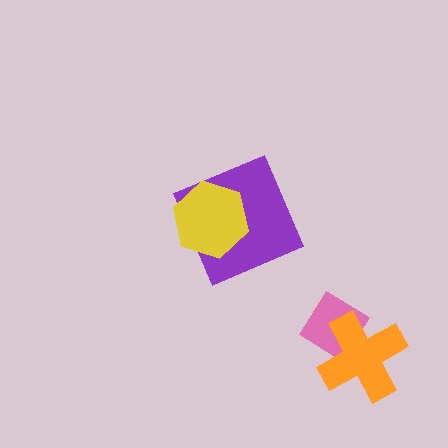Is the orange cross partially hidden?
No, no other shape covers it.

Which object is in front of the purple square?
The yellow hexagon is in front of the purple square.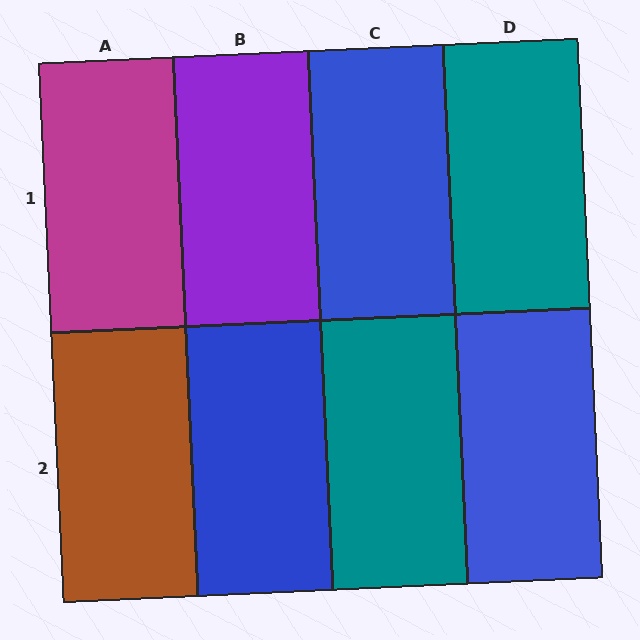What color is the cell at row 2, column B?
Blue.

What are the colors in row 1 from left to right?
Magenta, purple, blue, teal.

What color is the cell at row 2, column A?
Brown.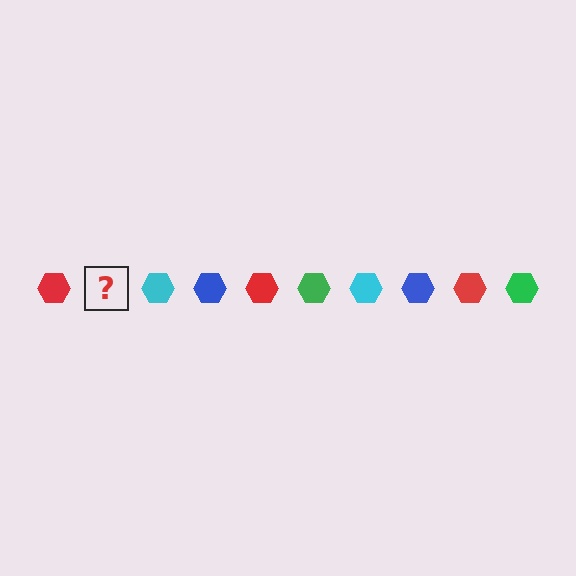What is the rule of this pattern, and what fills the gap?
The rule is that the pattern cycles through red, green, cyan, blue hexagons. The gap should be filled with a green hexagon.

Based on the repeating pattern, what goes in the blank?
The blank should be a green hexagon.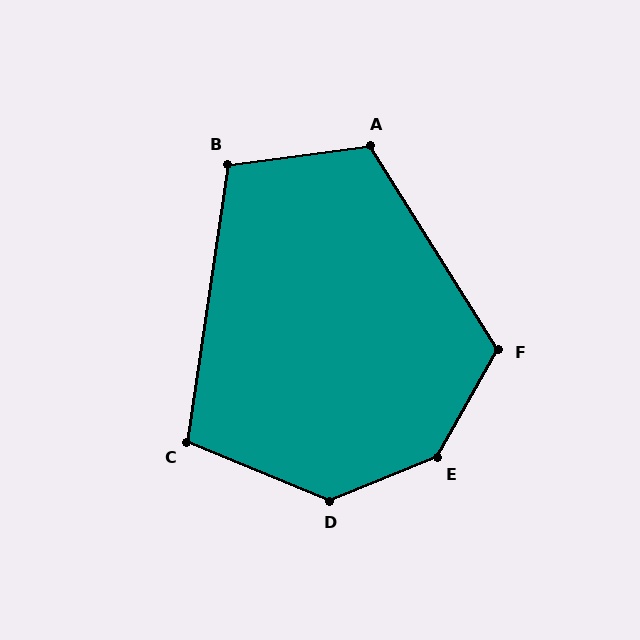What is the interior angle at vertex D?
Approximately 136 degrees (obtuse).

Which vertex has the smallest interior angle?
C, at approximately 104 degrees.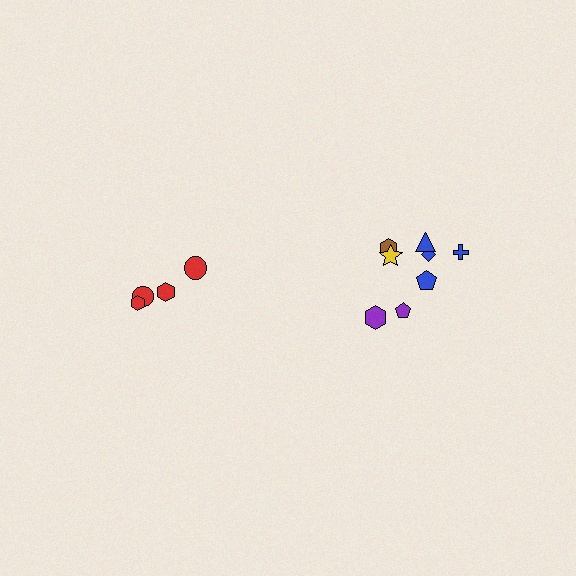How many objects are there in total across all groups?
There are 12 objects.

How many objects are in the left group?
There are 4 objects.